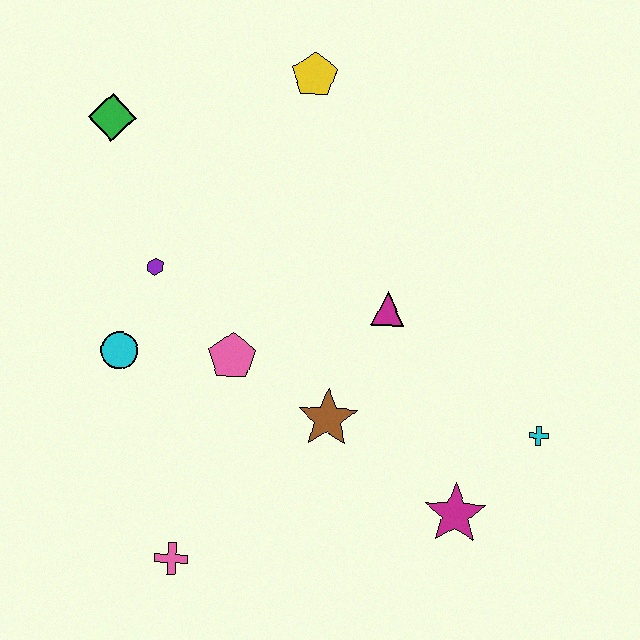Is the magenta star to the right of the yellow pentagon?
Yes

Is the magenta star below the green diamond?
Yes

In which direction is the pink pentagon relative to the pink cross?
The pink pentagon is above the pink cross.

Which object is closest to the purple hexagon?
The cyan circle is closest to the purple hexagon.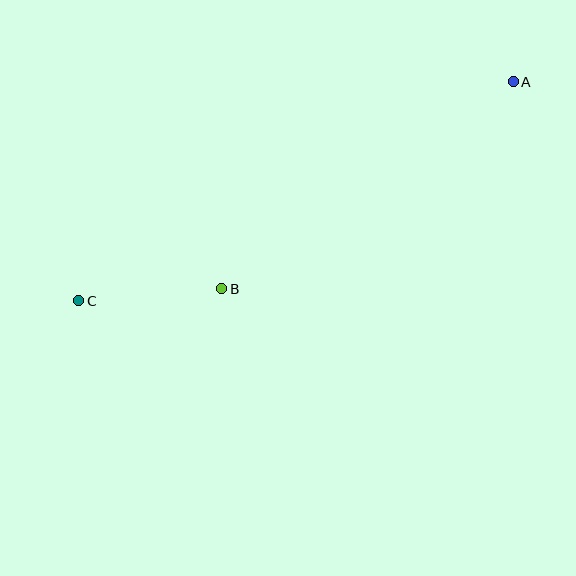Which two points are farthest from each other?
Points A and C are farthest from each other.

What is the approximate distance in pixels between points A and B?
The distance between A and B is approximately 358 pixels.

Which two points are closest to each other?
Points B and C are closest to each other.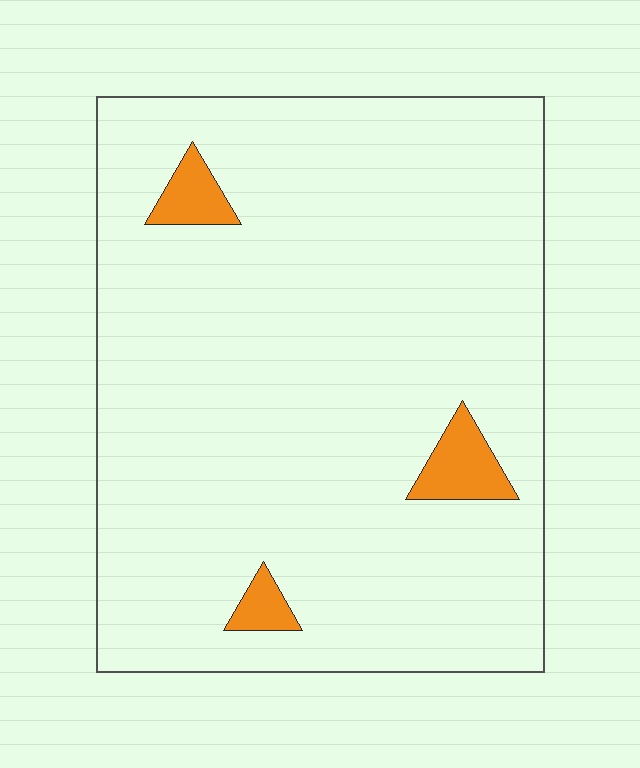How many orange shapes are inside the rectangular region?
3.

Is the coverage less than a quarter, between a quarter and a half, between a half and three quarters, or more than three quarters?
Less than a quarter.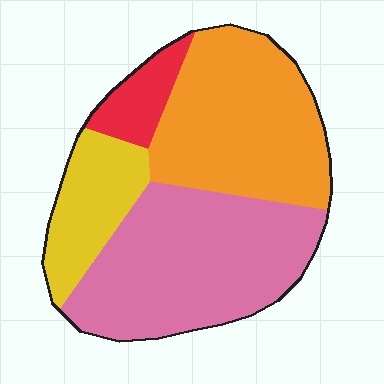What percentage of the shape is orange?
Orange takes up between a quarter and a half of the shape.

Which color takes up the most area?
Pink, at roughly 40%.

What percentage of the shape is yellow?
Yellow covers about 15% of the shape.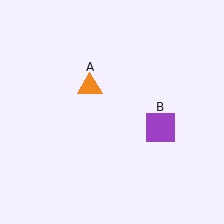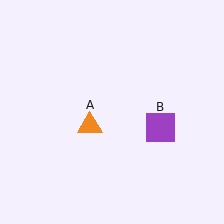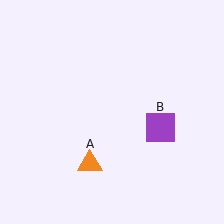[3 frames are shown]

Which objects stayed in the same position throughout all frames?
Purple square (object B) remained stationary.